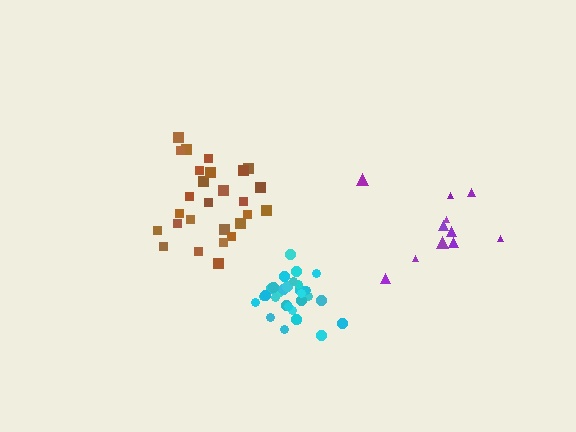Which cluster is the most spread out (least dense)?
Purple.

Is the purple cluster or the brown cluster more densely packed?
Brown.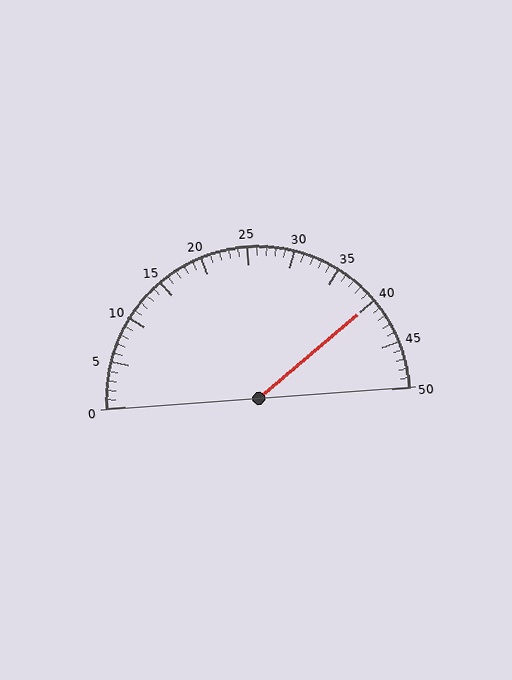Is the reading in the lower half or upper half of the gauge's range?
The reading is in the upper half of the range (0 to 50).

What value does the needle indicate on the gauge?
The needle indicates approximately 40.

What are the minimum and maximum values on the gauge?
The gauge ranges from 0 to 50.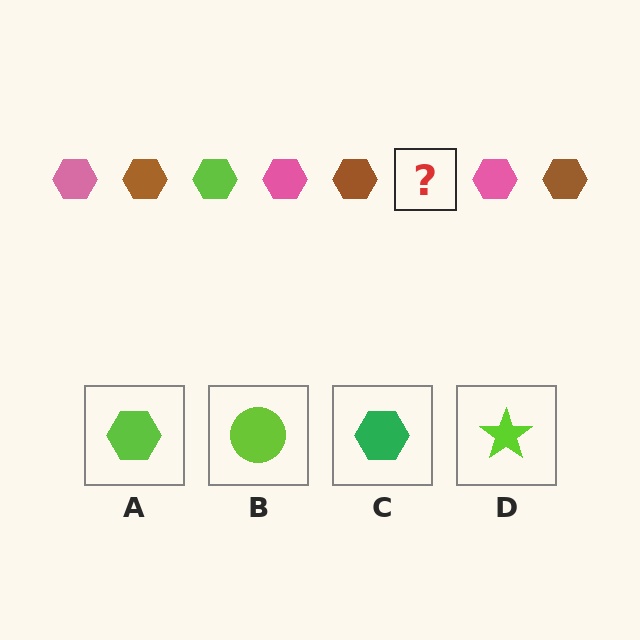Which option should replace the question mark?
Option A.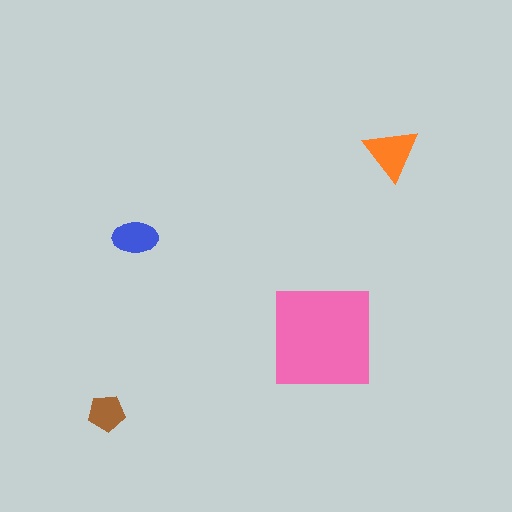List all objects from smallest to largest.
The brown pentagon, the blue ellipse, the orange triangle, the pink square.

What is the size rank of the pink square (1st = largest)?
1st.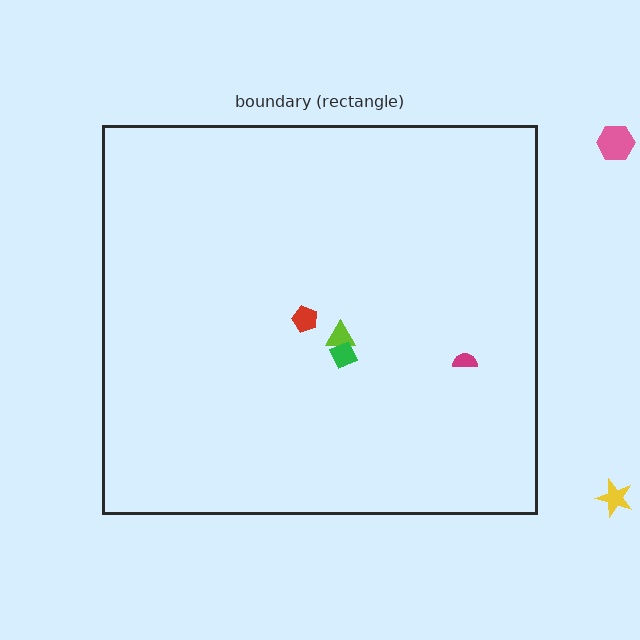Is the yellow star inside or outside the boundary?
Outside.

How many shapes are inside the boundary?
4 inside, 2 outside.